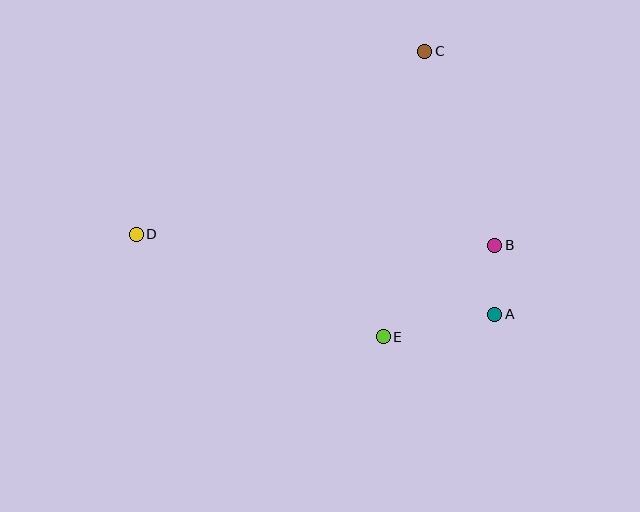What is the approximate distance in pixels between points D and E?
The distance between D and E is approximately 268 pixels.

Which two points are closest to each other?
Points A and B are closest to each other.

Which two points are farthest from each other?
Points A and D are farthest from each other.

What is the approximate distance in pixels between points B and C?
The distance between B and C is approximately 206 pixels.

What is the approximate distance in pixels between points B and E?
The distance between B and E is approximately 144 pixels.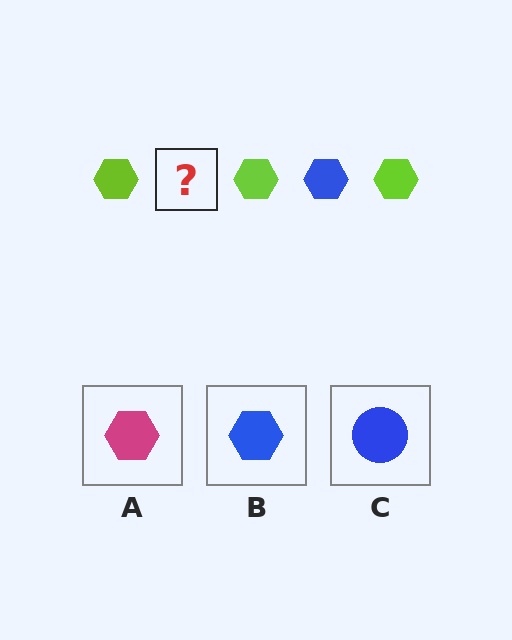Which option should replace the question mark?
Option B.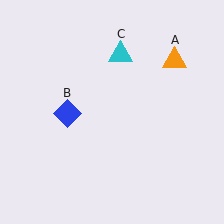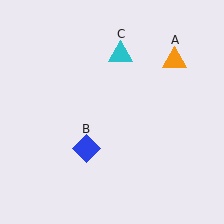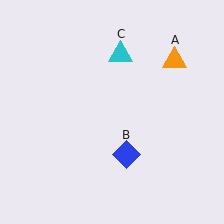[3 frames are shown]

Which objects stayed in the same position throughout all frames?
Orange triangle (object A) and cyan triangle (object C) remained stationary.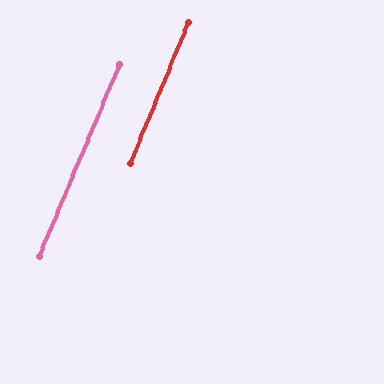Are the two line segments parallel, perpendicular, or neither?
Parallel — their directions differ by only 0.2°.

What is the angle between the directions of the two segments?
Approximately 0 degrees.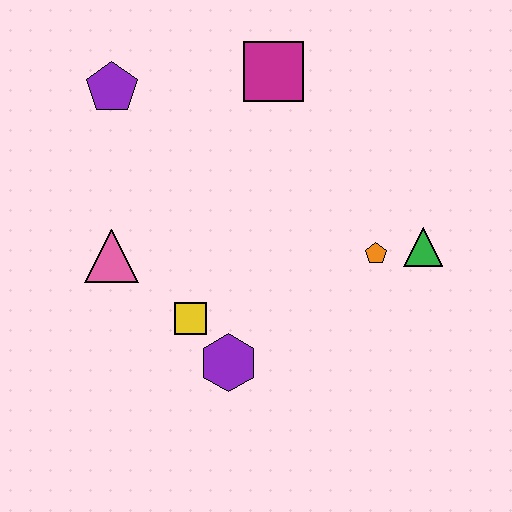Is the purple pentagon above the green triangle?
Yes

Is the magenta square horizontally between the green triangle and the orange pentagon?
No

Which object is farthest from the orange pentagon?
The purple pentagon is farthest from the orange pentagon.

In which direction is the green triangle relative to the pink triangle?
The green triangle is to the right of the pink triangle.